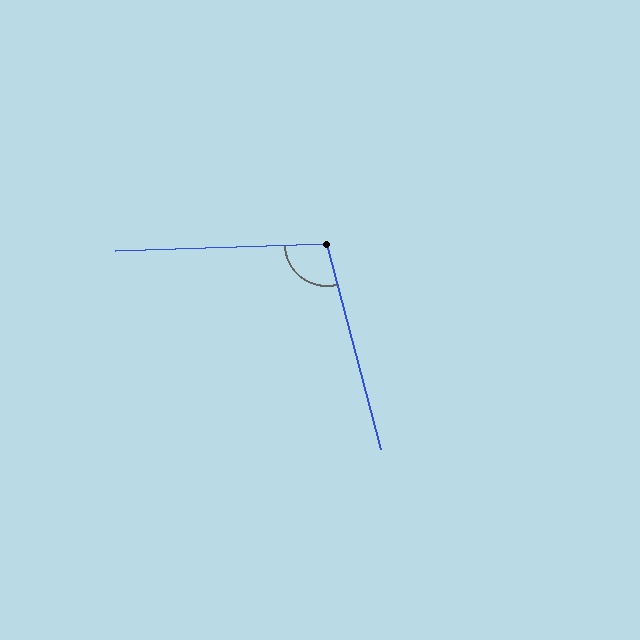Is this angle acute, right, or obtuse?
It is obtuse.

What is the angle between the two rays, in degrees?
Approximately 103 degrees.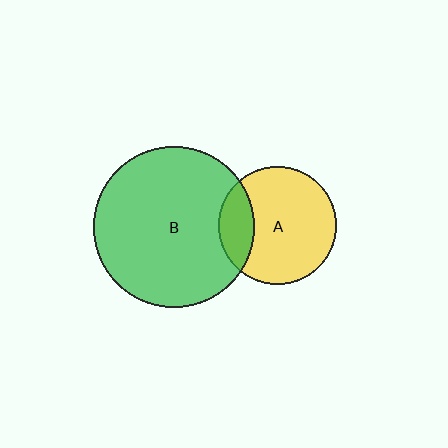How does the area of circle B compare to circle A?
Approximately 1.9 times.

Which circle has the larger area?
Circle B (green).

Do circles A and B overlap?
Yes.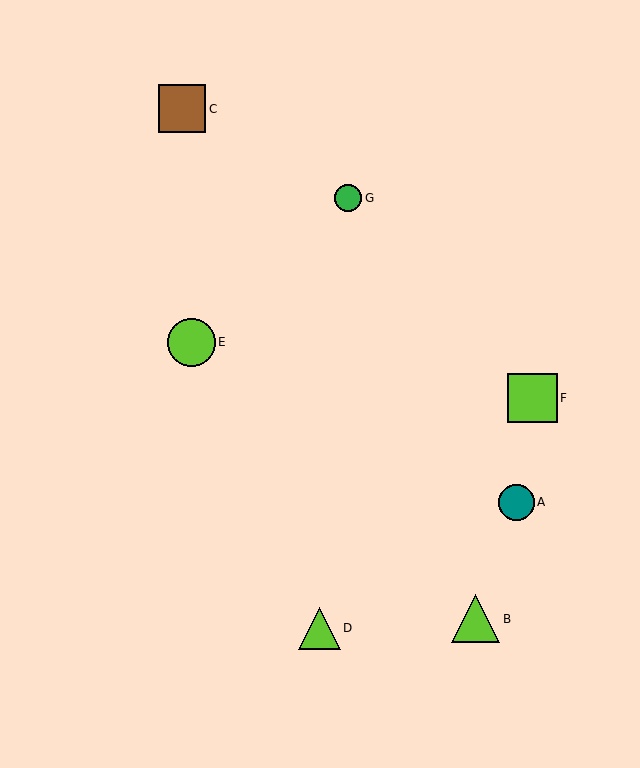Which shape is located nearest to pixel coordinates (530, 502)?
The teal circle (labeled A) at (517, 502) is nearest to that location.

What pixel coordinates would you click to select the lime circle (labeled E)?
Click at (191, 342) to select the lime circle E.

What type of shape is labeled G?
Shape G is a green circle.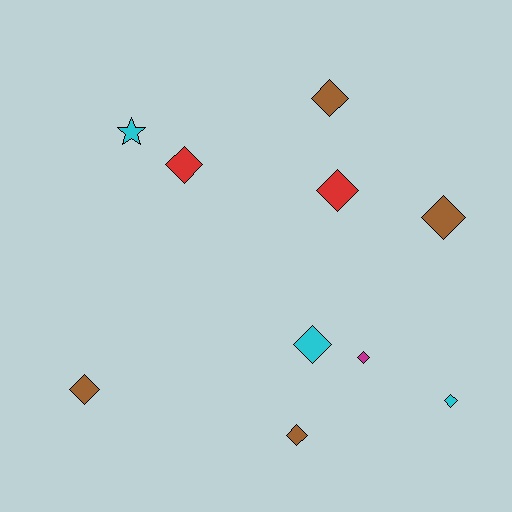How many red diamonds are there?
There are 2 red diamonds.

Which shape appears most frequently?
Diamond, with 9 objects.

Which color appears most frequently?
Brown, with 4 objects.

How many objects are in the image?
There are 10 objects.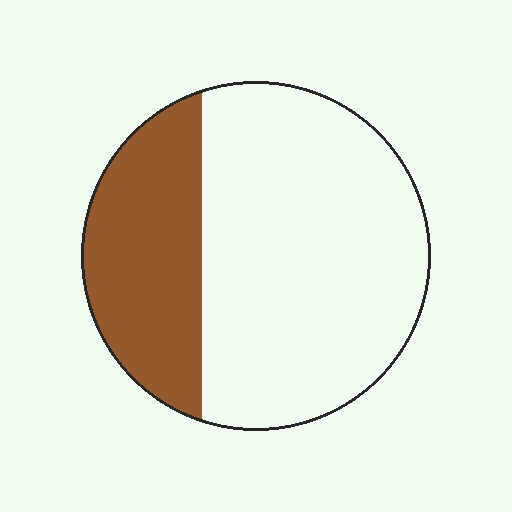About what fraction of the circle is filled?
About one third (1/3).